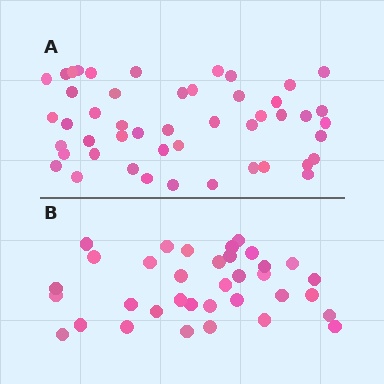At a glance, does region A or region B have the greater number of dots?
Region A (the top region) has more dots.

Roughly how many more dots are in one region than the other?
Region A has approximately 15 more dots than region B.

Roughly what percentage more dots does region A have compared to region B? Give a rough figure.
About 35% more.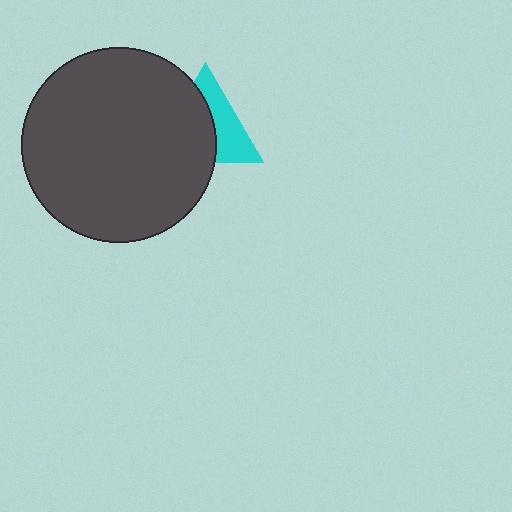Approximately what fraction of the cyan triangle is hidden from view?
Roughly 55% of the cyan triangle is hidden behind the dark gray circle.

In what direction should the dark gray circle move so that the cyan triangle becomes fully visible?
The dark gray circle should move left. That is the shortest direction to clear the overlap and leave the cyan triangle fully visible.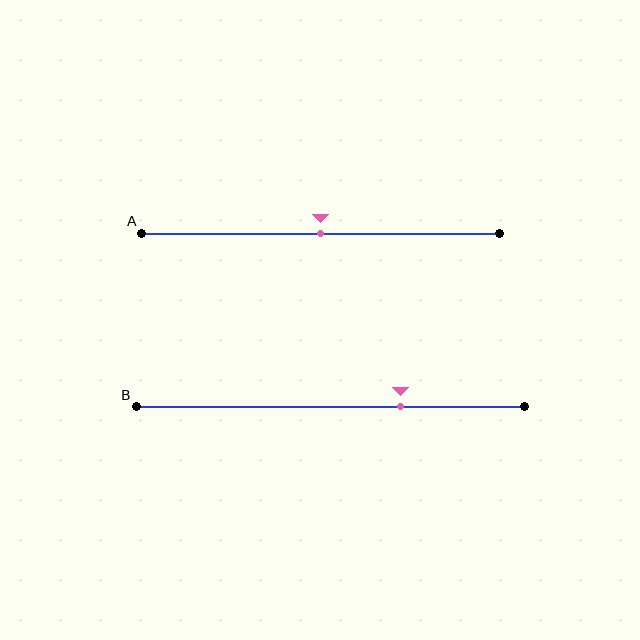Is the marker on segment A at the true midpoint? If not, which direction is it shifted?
Yes, the marker on segment A is at the true midpoint.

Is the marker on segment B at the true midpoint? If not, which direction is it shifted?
No, the marker on segment B is shifted to the right by about 18% of the segment length.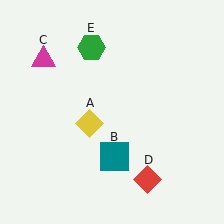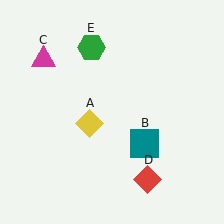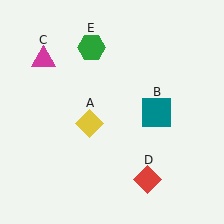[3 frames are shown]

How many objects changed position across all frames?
1 object changed position: teal square (object B).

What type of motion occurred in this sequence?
The teal square (object B) rotated counterclockwise around the center of the scene.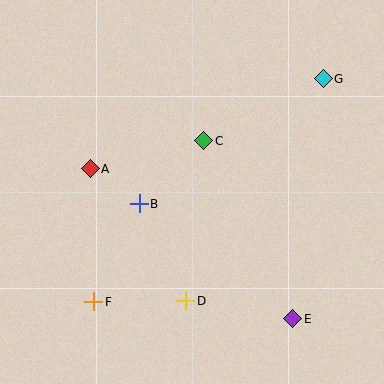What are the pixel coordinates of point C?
Point C is at (204, 141).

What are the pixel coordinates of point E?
Point E is at (293, 319).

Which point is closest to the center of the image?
Point C at (204, 141) is closest to the center.